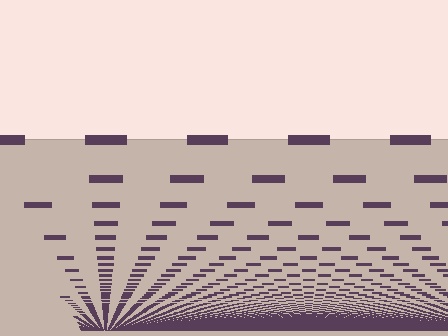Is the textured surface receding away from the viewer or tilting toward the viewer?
The surface appears to tilt toward the viewer. Texture elements get larger and sparser toward the top.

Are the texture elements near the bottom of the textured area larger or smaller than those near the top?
Smaller. The gradient is inverted — elements near the bottom are smaller and denser.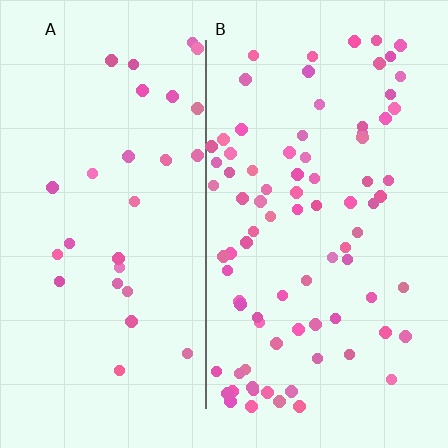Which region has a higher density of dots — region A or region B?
B (the right).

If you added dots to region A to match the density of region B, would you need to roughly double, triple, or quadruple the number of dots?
Approximately triple.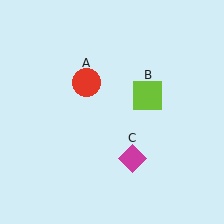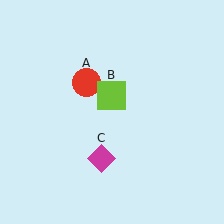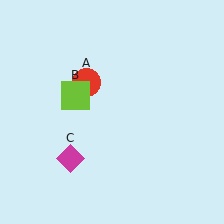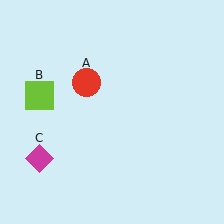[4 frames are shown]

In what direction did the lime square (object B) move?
The lime square (object B) moved left.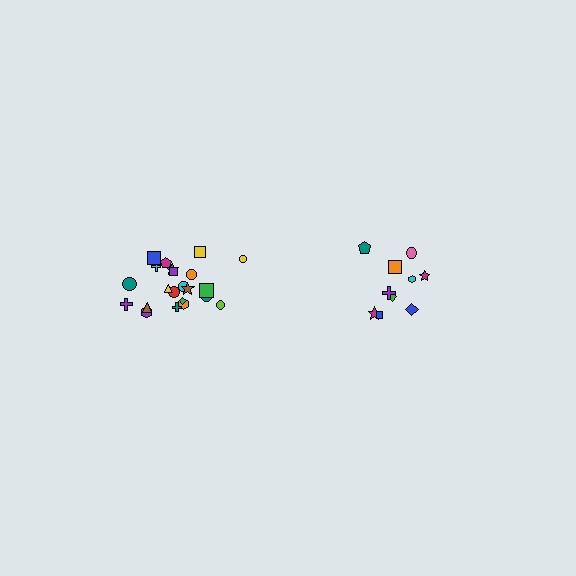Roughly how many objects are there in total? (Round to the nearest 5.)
Roughly 30 objects in total.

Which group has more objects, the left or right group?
The left group.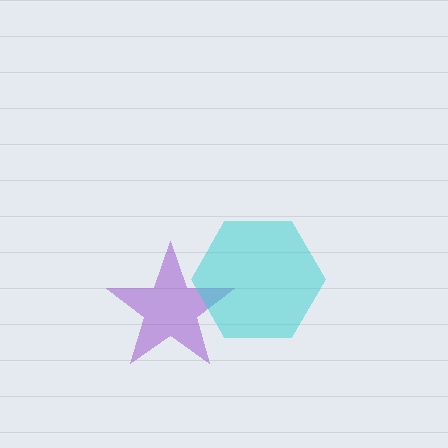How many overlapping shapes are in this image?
There are 2 overlapping shapes in the image.